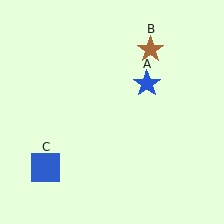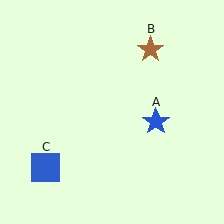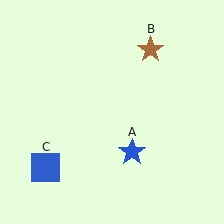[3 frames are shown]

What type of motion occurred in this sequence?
The blue star (object A) rotated clockwise around the center of the scene.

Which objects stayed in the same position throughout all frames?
Brown star (object B) and blue square (object C) remained stationary.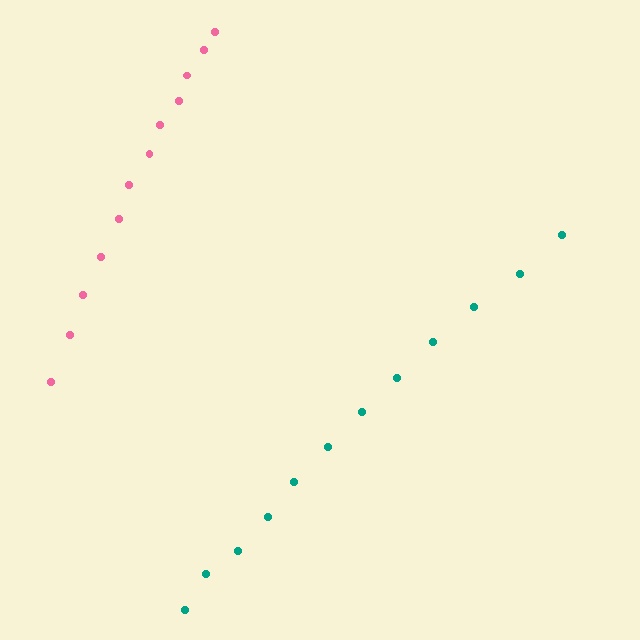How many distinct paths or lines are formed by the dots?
There are 2 distinct paths.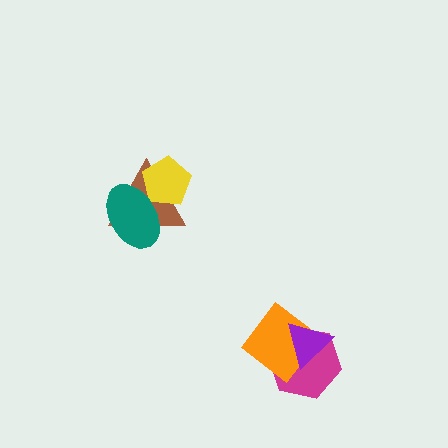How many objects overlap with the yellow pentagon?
2 objects overlap with the yellow pentagon.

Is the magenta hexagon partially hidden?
Yes, it is partially covered by another shape.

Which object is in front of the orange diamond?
The purple triangle is in front of the orange diamond.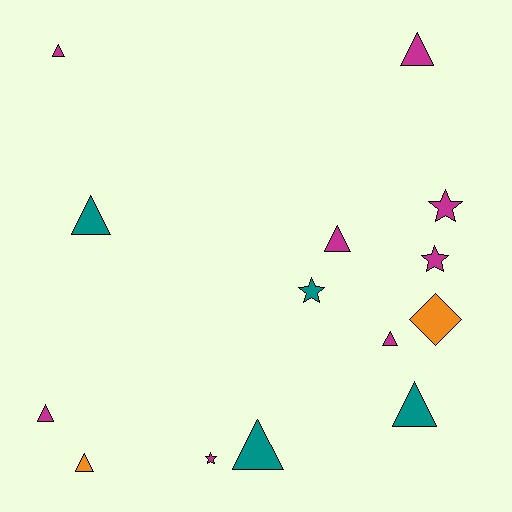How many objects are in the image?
There are 14 objects.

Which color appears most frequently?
Magenta, with 8 objects.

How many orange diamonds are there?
There is 1 orange diamond.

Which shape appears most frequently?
Triangle, with 9 objects.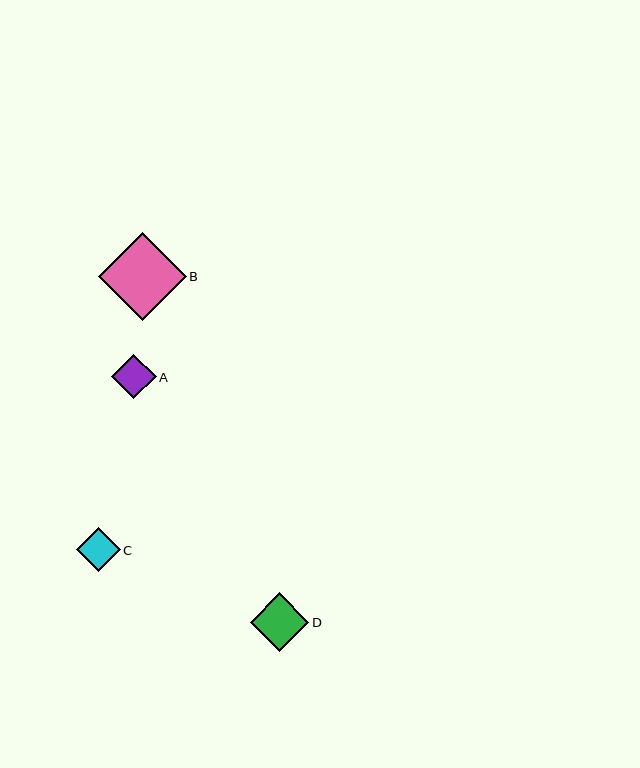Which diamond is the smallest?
Diamond C is the smallest with a size of approximately 44 pixels.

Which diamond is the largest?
Diamond B is the largest with a size of approximately 88 pixels.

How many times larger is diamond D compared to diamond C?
Diamond D is approximately 1.3 times the size of diamond C.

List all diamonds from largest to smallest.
From largest to smallest: B, D, A, C.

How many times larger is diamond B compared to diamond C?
Diamond B is approximately 2.0 times the size of diamond C.